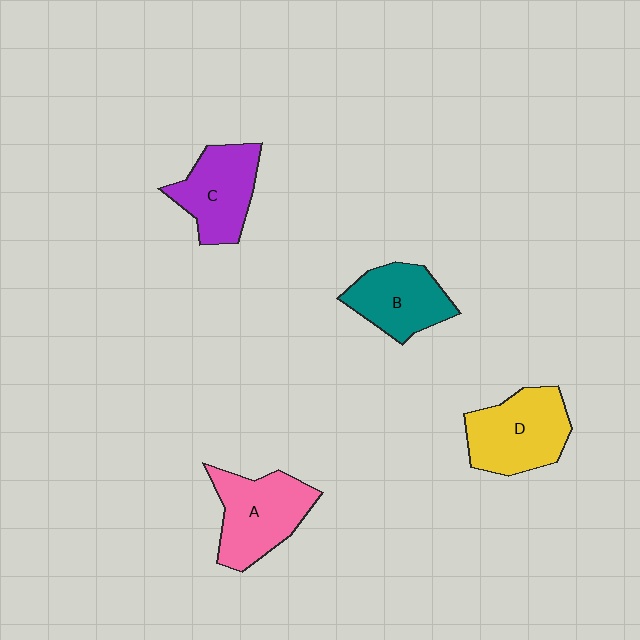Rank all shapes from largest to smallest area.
From largest to smallest: D (yellow), A (pink), C (purple), B (teal).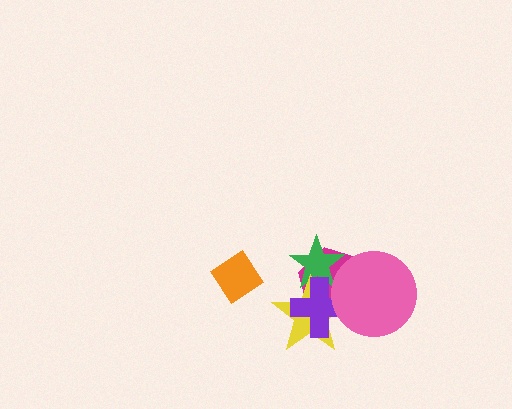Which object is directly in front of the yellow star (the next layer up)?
The purple cross is directly in front of the yellow star.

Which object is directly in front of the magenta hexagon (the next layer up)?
The green star is directly in front of the magenta hexagon.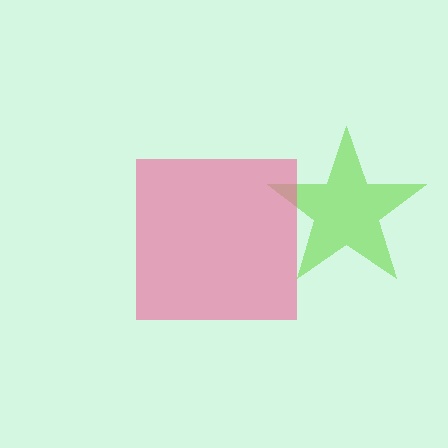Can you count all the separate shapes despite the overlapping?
Yes, there are 2 separate shapes.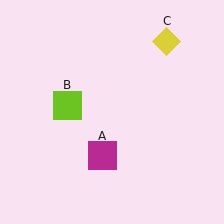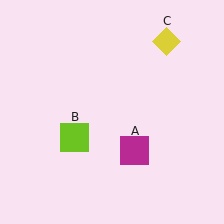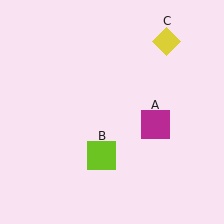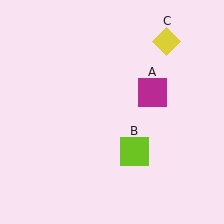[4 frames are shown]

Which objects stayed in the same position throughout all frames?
Yellow diamond (object C) remained stationary.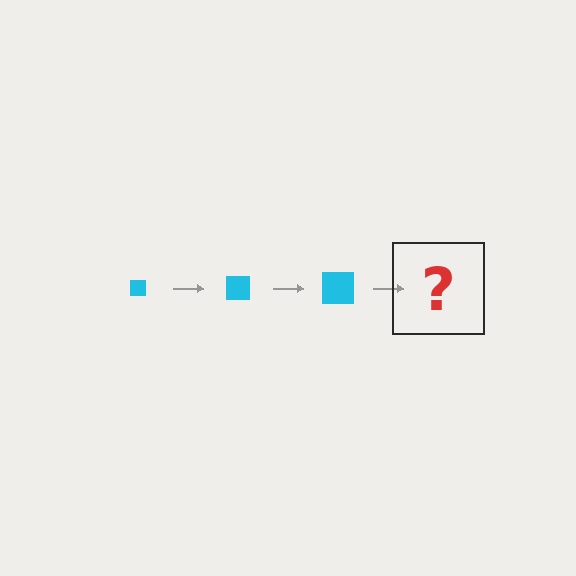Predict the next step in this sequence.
The next step is a cyan square, larger than the previous one.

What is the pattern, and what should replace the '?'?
The pattern is that the square gets progressively larger each step. The '?' should be a cyan square, larger than the previous one.